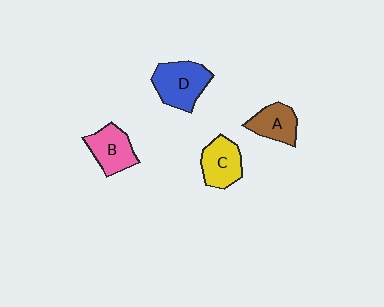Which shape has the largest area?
Shape D (blue).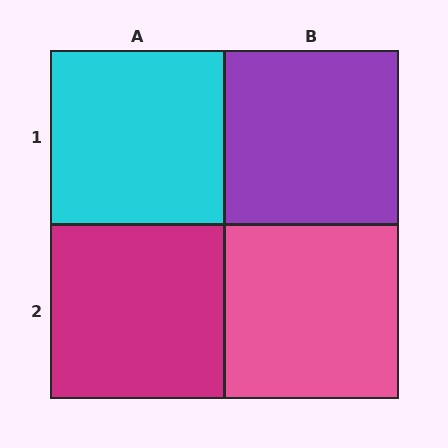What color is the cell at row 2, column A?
Magenta.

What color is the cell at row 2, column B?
Pink.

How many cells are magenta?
1 cell is magenta.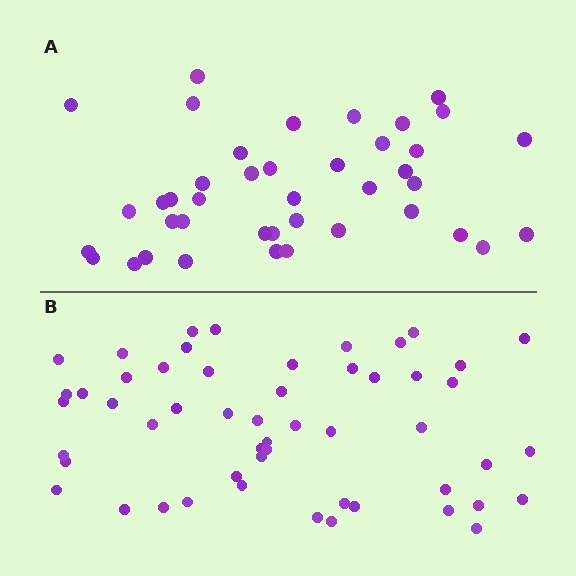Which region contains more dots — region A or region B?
Region B (the bottom region) has more dots.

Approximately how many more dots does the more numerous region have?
Region B has roughly 12 or so more dots than region A.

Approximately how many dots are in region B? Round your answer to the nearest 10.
About 50 dots. (The exact count is 53, which rounds to 50.)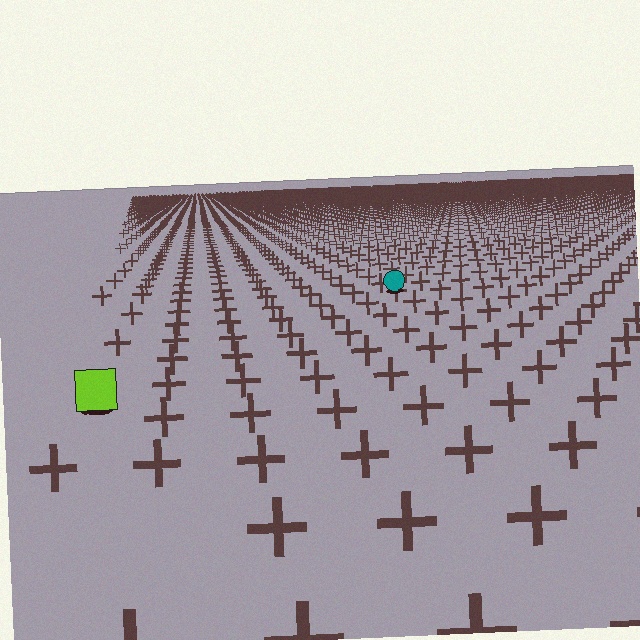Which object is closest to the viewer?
The lime square is closest. The texture marks near it are larger and more spread out.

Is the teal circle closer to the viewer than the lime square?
No. The lime square is closer — you can tell from the texture gradient: the ground texture is coarser near it.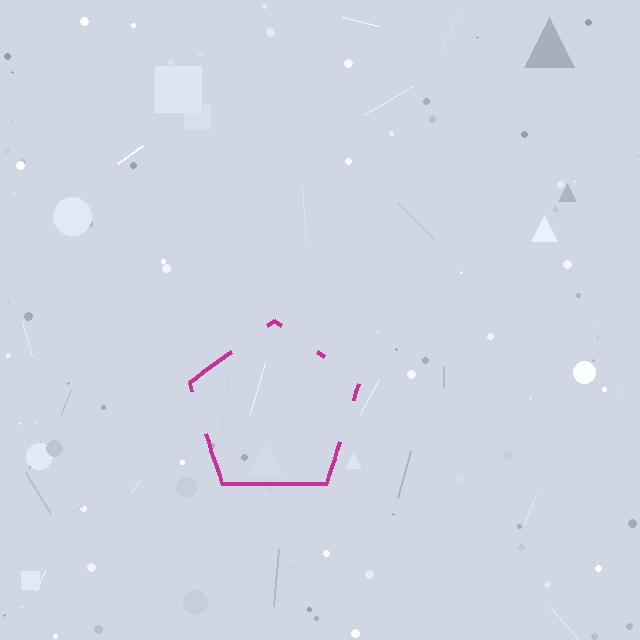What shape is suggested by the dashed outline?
The dashed outline suggests a pentagon.